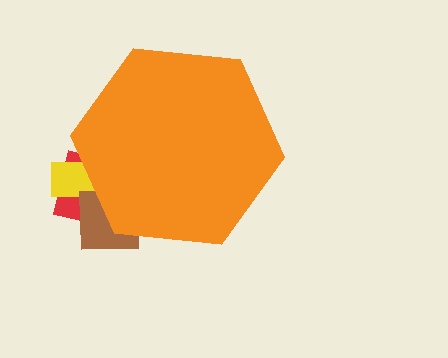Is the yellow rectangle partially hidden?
Yes, the yellow rectangle is partially hidden behind the orange hexagon.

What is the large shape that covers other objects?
An orange hexagon.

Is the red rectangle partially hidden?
Yes, the red rectangle is partially hidden behind the orange hexagon.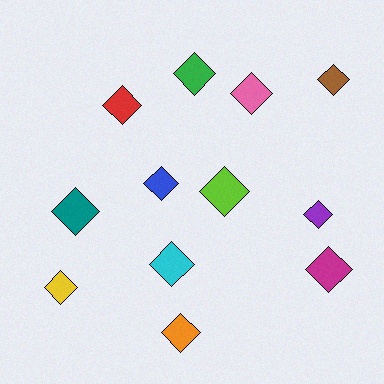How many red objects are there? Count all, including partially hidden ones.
There is 1 red object.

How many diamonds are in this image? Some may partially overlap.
There are 12 diamonds.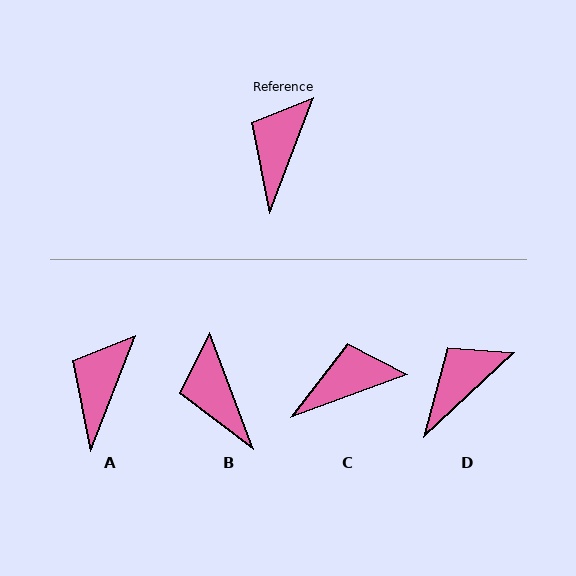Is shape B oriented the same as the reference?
No, it is off by about 42 degrees.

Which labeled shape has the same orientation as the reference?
A.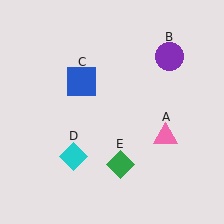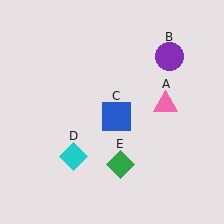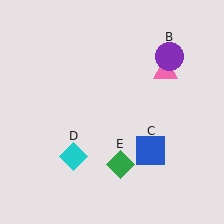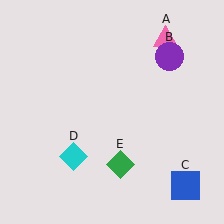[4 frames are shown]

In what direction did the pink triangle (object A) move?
The pink triangle (object A) moved up.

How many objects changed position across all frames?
2 objects changed position: pink triangle (object A), blue square (object C).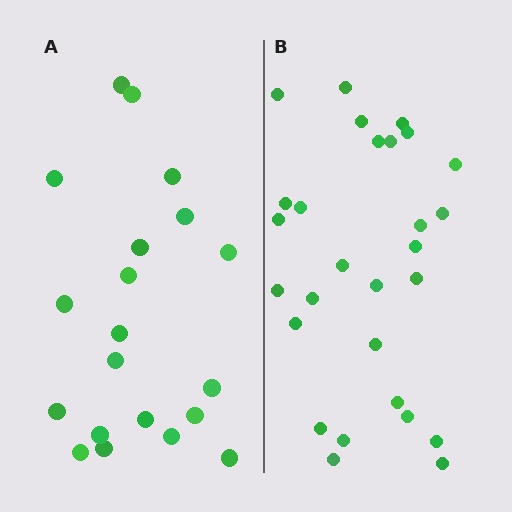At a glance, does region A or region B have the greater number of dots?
Region B (the right region) has more dots.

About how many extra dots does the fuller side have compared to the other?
Region B has roughly 8 or so more dots than region A.